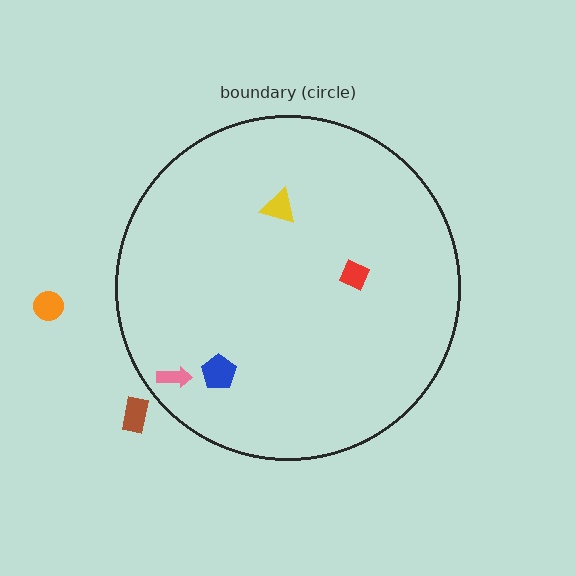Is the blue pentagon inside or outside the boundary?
Inside.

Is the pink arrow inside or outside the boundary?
Inside.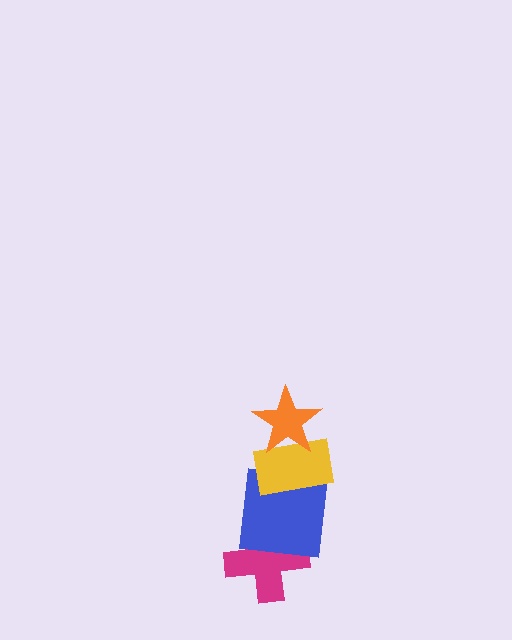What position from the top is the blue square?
The blue square is 3rd from the top.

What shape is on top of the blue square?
The yellow rectangle is on top of the blue square.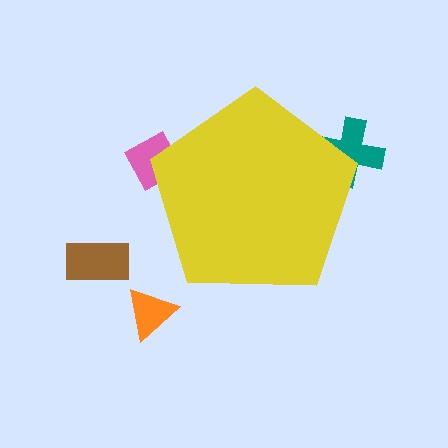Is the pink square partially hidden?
Yes, the pink square is partially hidden behind the yellow pentagon.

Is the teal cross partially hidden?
Yes, the teal cross is partially hidden behind the yellow pentagon.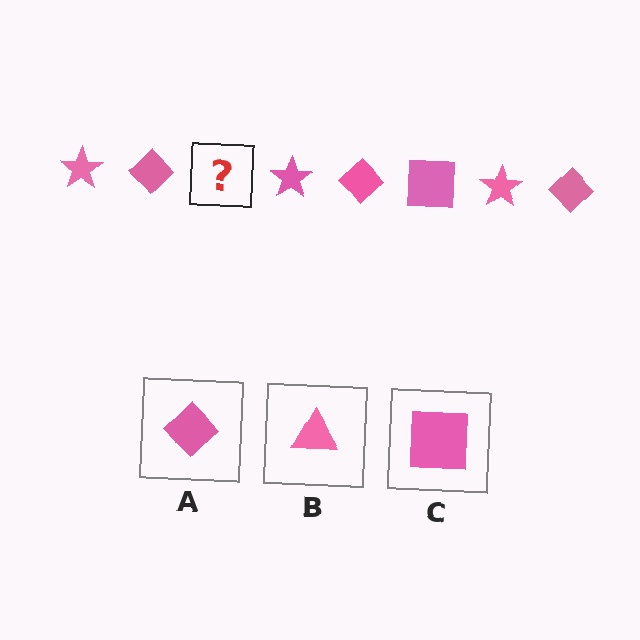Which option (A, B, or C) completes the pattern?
C.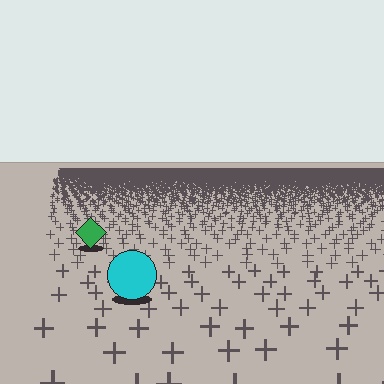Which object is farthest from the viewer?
The green diamond is farthest from the viewer. It appears smaller and the ground texture around it is denser.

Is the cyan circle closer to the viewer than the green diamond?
Yes. The cyan circle is closer — you can tell from the texture gradient: the ground texture is coarser near it.